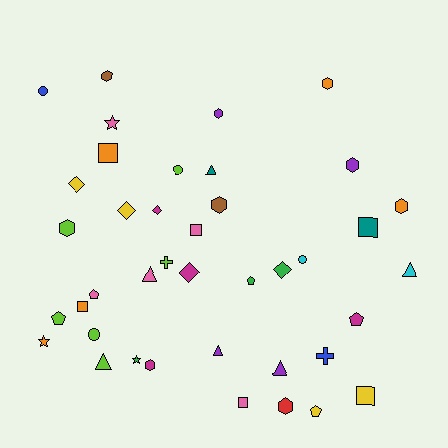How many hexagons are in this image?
There are 9 hexagons.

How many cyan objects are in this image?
There are 2 cyan objects.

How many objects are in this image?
There are 40 objects.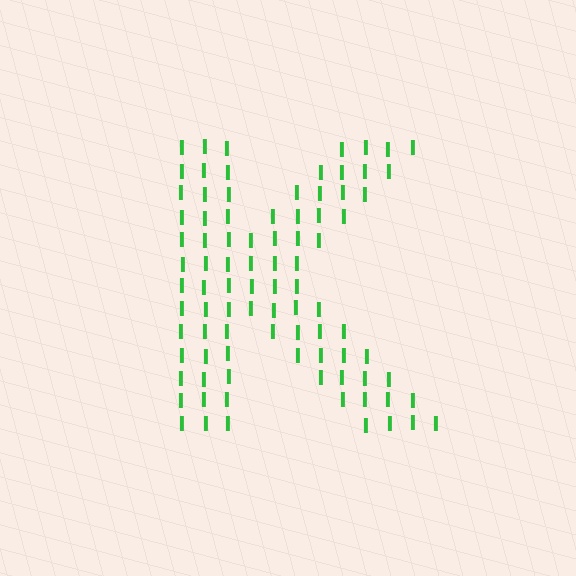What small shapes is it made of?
It is made of small letter I's.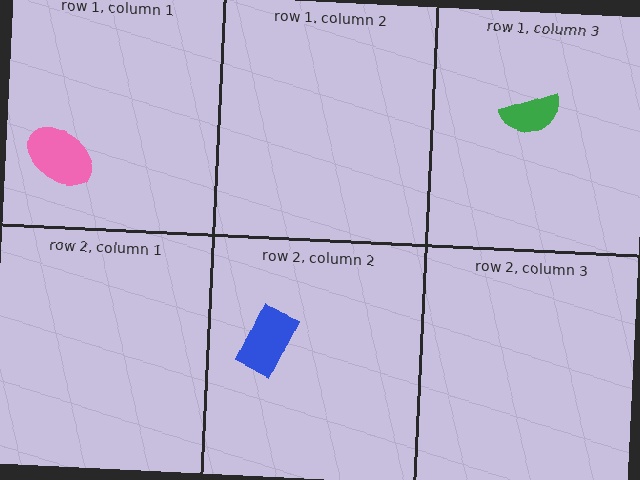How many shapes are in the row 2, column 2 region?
1.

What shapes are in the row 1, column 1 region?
The pink ellipse.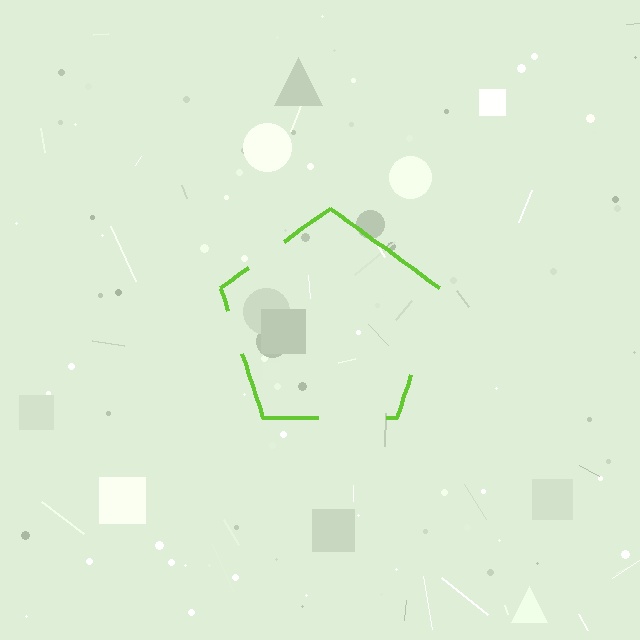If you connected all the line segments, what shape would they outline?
They would outline a pentagon.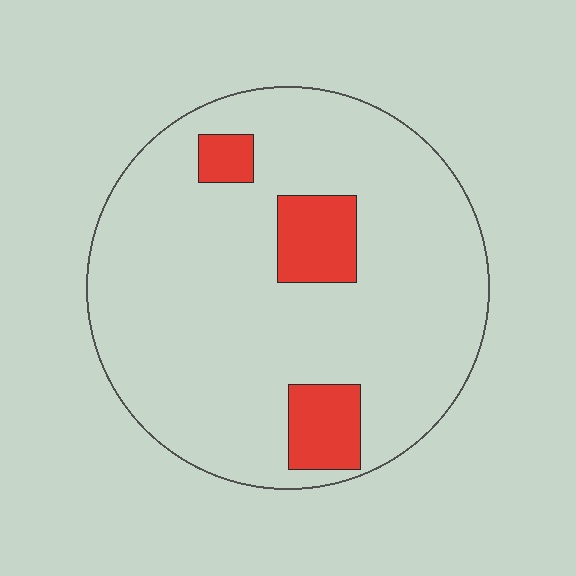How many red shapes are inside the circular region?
3.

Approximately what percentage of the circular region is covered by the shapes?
Approximately 15%.